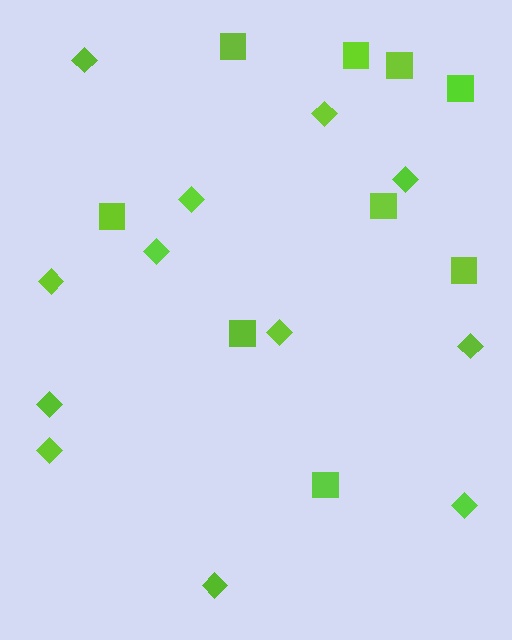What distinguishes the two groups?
There are 2 groups: one group of diamonds (12) and one group of squares (9).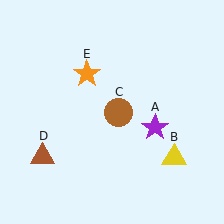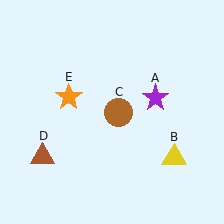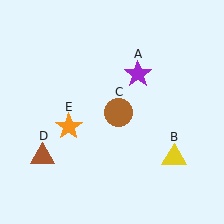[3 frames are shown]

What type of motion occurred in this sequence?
The purple star (object A), orange star (object E) rotated counterclockwise around the center of the scene.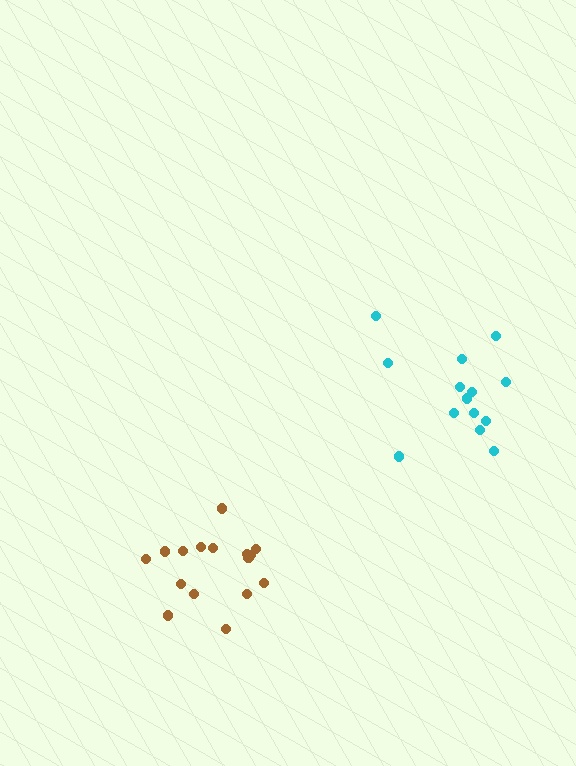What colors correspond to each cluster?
The clusters are colored: brown, cyan.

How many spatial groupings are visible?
There are 2 spatial groupings.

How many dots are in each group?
Group 1: 16 dots, Group 2: 14 dots (30 total).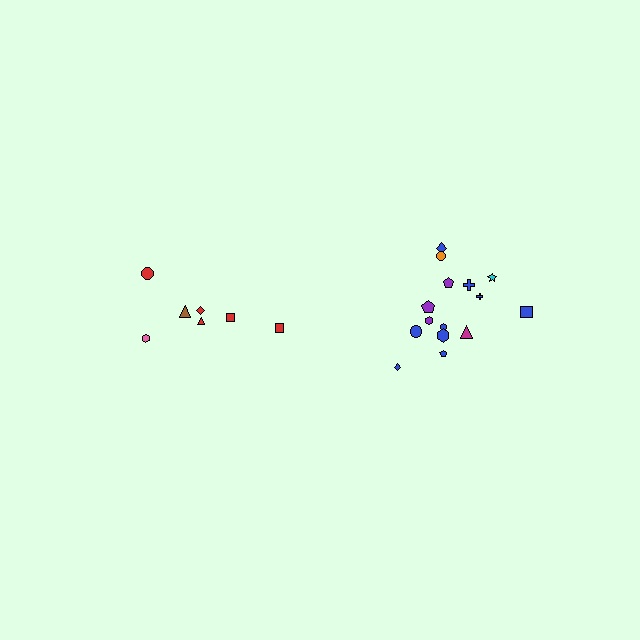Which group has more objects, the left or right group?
The right group.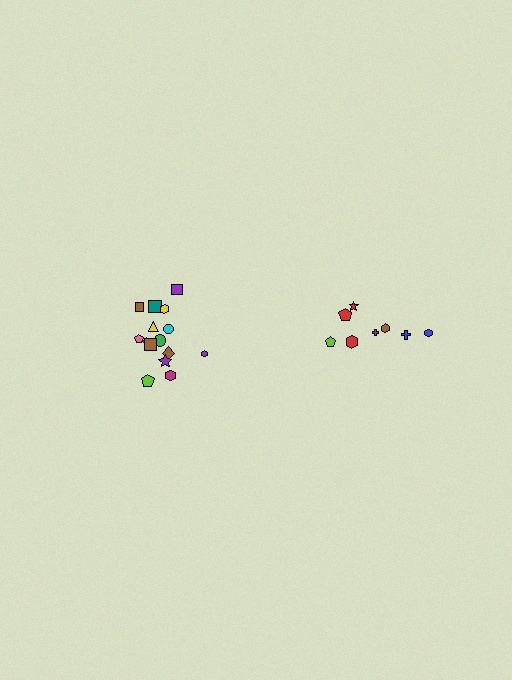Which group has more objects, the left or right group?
The left group.